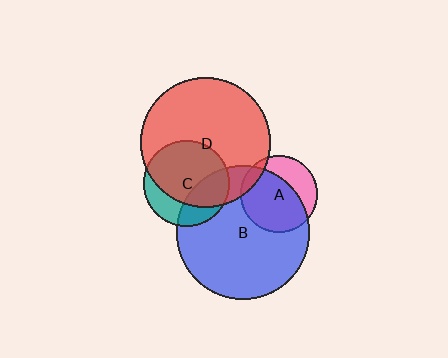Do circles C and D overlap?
Yes.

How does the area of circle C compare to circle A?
Approximately 1.3 times.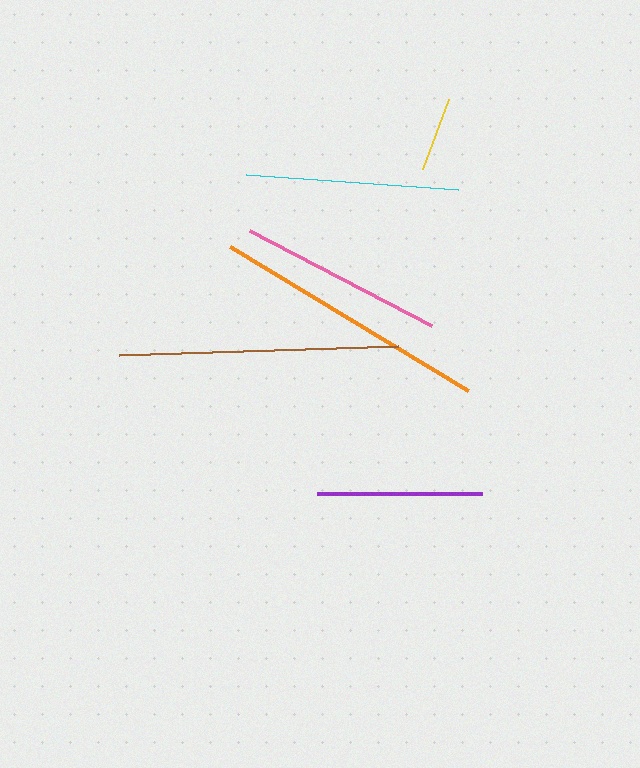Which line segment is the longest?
The brown line is the longest at approximately 279 pixels.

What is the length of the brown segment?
The brown segment is approximately 279 pixels long.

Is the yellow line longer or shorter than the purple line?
The purple line is longer than the yellow line.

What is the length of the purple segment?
The purple segment is approximately 165 pixels long.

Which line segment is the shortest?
The yellow line is the shortest at approximately 75 pixels.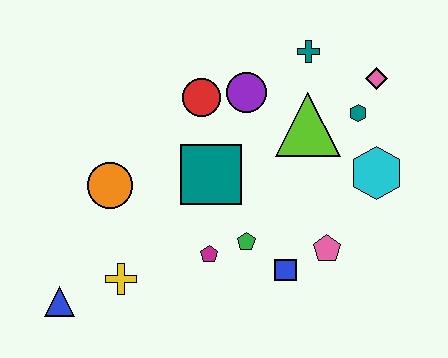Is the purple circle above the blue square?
Yes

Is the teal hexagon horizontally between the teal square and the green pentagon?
No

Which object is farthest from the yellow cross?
The pink diamond is farthest from the yellow cross.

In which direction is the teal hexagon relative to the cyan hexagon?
The teal hexagon is above the cyan hexagon.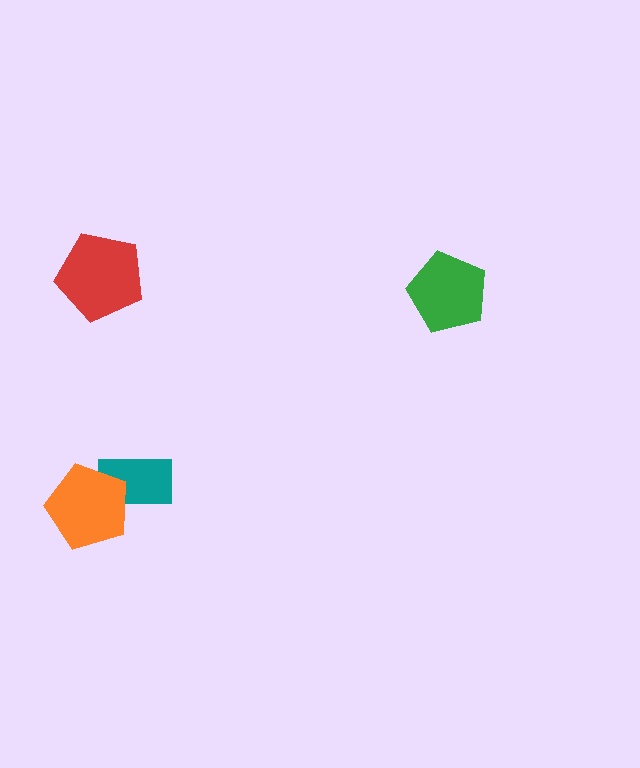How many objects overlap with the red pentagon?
0 objects overlap with the red pentagon.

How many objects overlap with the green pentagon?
0 objects overlap with the green pentagon.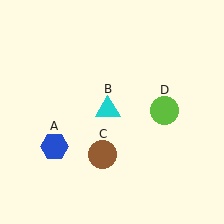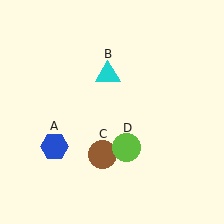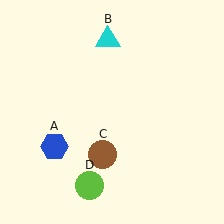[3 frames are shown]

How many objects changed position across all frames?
2 objects changed position: cyan triangle (object B), lime circle (object D).